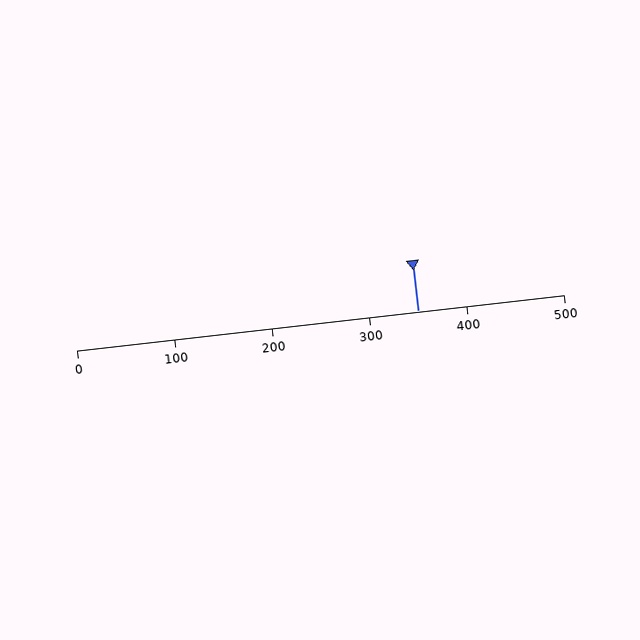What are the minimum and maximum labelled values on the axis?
The axis runs from 0 to 500.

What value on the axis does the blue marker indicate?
The marker indicates approximately 350.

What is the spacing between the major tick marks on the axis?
The major ticks are spaced 100 apart.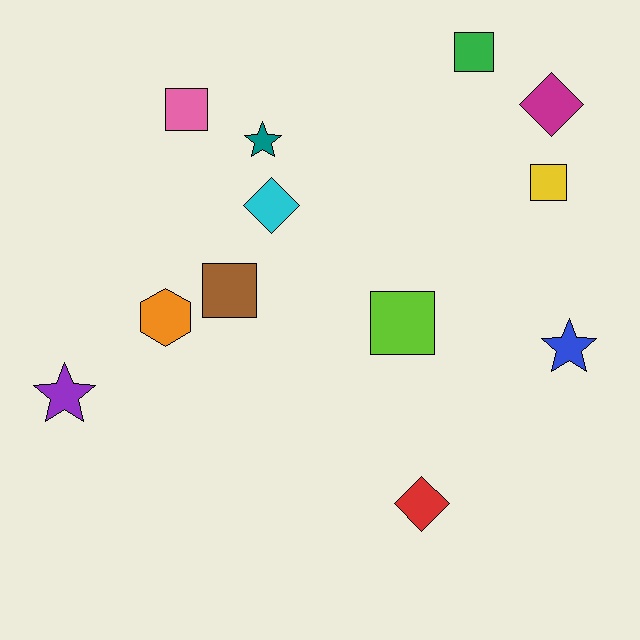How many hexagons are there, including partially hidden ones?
There is 1 hexagon.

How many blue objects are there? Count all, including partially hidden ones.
There is 1 blue object.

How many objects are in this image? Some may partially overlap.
There are 12 objects.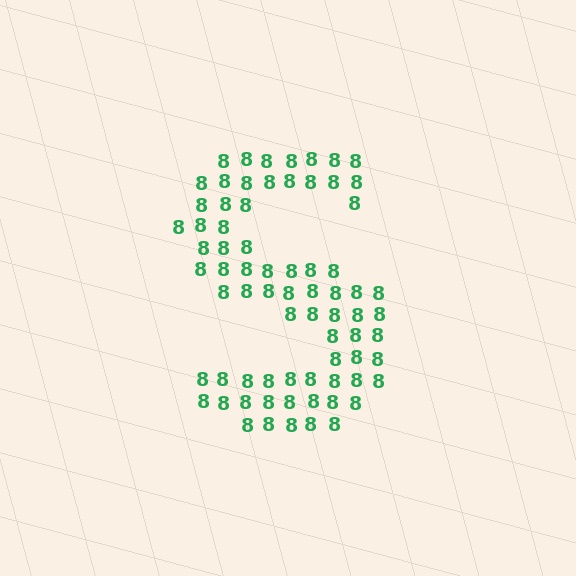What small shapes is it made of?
It is made of small digit 8's.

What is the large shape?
The large shape is the letter S.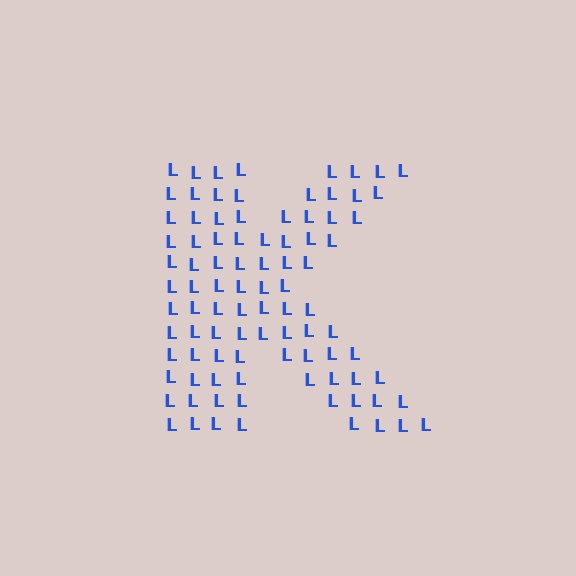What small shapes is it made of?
It is made of small letter L's.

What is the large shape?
The large shape is the letter K.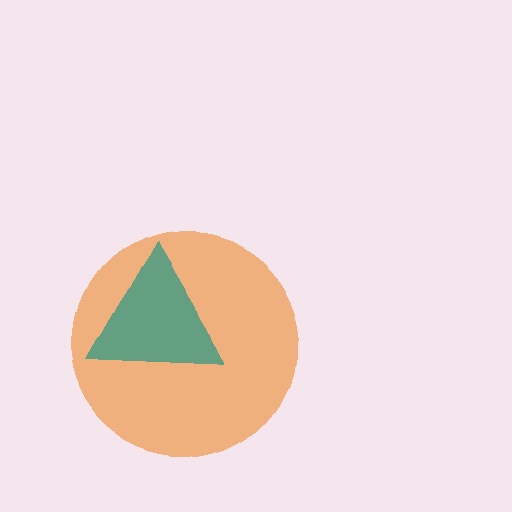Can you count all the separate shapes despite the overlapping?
Yes, there are 2 separate shapes.